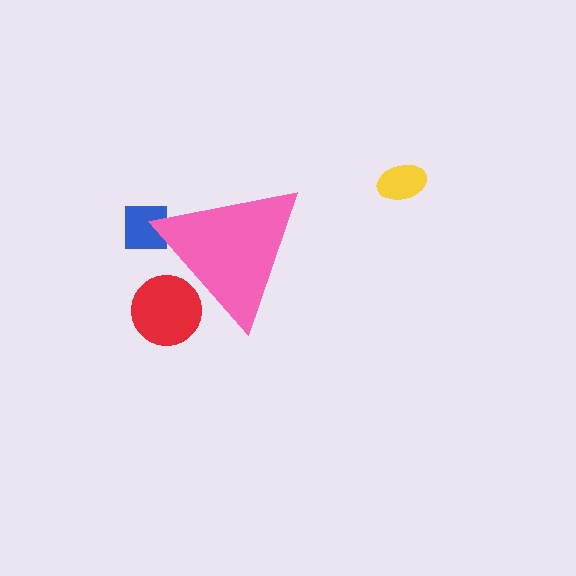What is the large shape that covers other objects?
A pink triangle.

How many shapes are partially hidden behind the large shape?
2 shapes are partially hidden.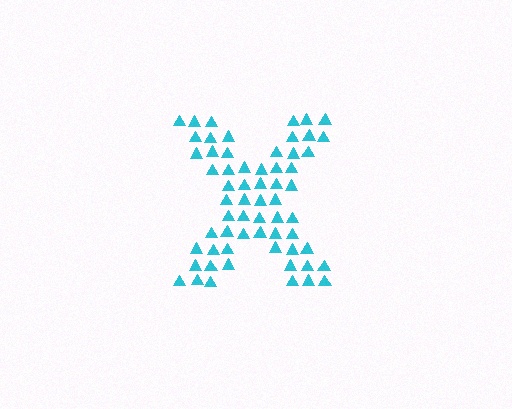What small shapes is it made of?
It is made of small triangles.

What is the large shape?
The large shape is the letter X.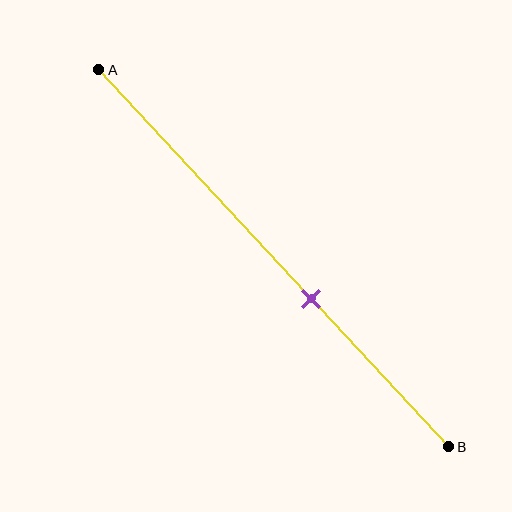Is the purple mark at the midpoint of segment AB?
No, the mark is at about 60% from A, not at the 50% midpoint.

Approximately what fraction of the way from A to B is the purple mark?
The purple mark is approximately 60% of the way from A to B.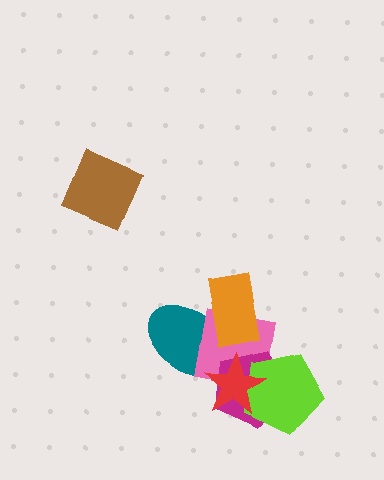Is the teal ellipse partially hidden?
Yes, it is partially covered by another shape.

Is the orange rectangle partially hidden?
No, no other shape covers it.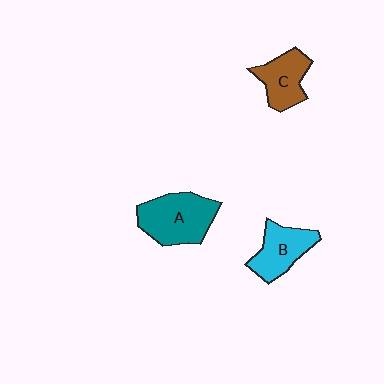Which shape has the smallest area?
Shape C (brown).